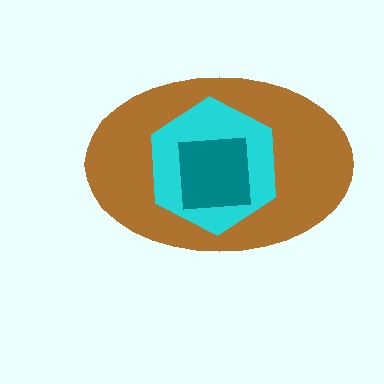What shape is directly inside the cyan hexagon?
The teal square.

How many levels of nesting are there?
3.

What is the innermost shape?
The teal square.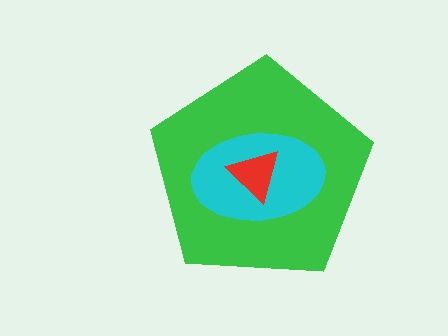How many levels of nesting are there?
3.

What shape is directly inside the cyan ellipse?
The red triangle.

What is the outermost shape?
The green pentagon.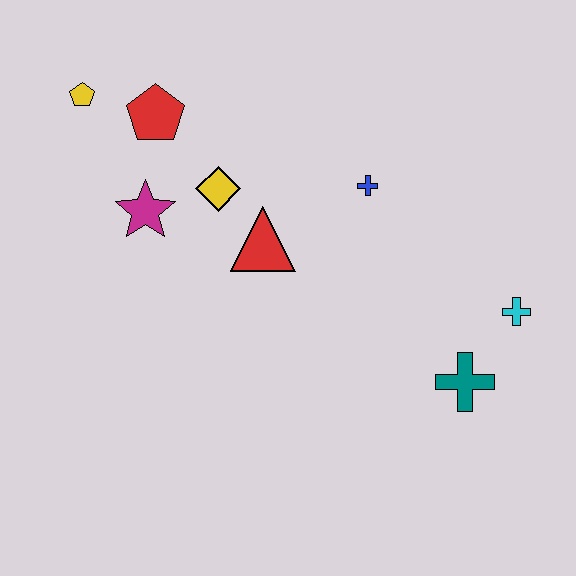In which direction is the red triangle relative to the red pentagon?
The red triangle is below the red pentagon.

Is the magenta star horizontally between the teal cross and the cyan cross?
No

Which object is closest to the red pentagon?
The yellow pentagon is closest to the red pentagon.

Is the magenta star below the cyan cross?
No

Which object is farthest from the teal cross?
The yellow pentagon is farthest from the teal cross.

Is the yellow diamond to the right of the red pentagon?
Yes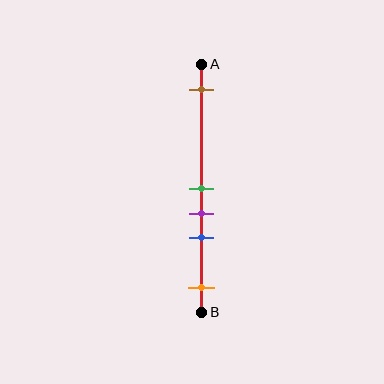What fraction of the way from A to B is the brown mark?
The brown mark is approximately 10% (0.1) of the way from A to B.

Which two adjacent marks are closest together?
The green and purple marks are the closest adjacent pair.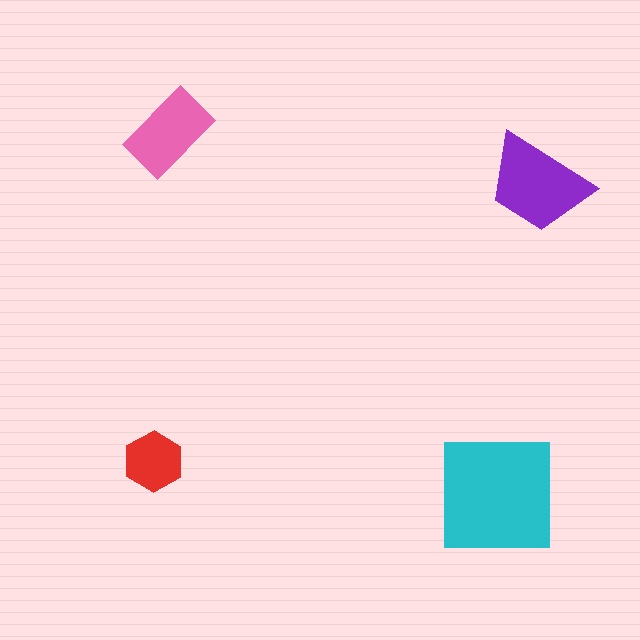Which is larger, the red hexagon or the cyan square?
The cyan square.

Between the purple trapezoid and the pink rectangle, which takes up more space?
The purple trapezoid.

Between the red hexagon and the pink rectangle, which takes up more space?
The pink rectangle.